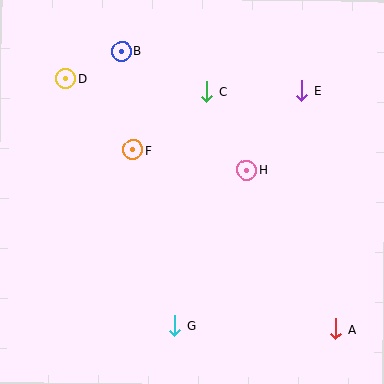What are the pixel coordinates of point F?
Point F is at (133, 150).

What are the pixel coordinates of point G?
Point G is at (174, 326).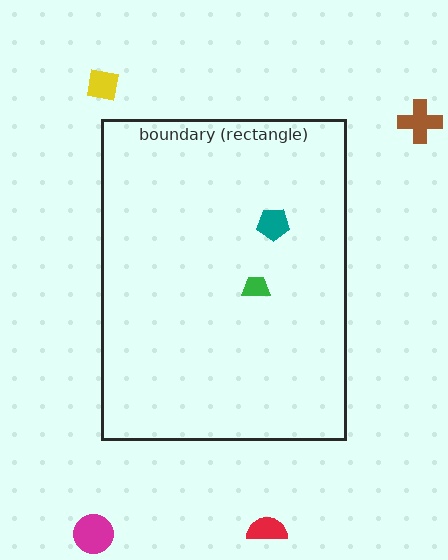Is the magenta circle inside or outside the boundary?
Outside.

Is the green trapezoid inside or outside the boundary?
Inside.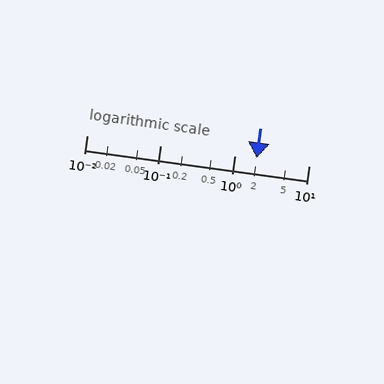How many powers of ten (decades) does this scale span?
The scale spans 3 decades, from 0.01 to 10.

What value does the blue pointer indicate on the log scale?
The pointer indicates approximately 2.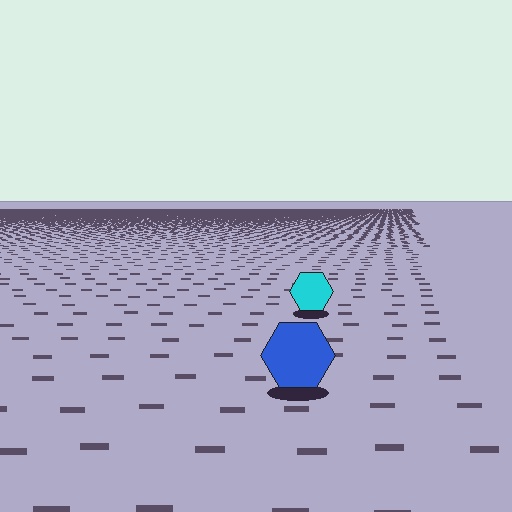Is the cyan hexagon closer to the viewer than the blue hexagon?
No. The blue hexagon is closer — you can tell from the texture gradient: the ground texture is coarser near it.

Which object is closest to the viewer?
The blue hexagon is closest. The texture marks near it are larger and more spread out.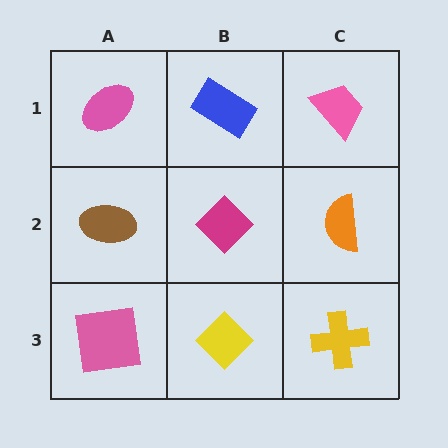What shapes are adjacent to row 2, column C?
A pink trapezoid (row 1, column C), a yellow cross (row 3, column C), a magenta diamond (row 2, column B).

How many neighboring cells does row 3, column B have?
3.